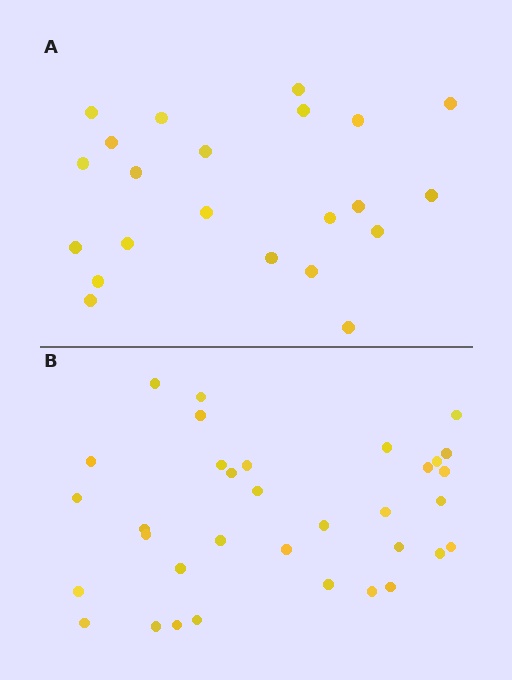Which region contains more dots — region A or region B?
Region B (the bottom region) has more dots.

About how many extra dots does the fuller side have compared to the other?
Region B has roughly 12 or so more dots than region A.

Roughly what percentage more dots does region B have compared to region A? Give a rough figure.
About 55% more.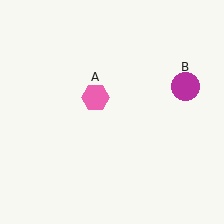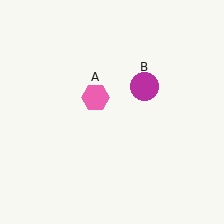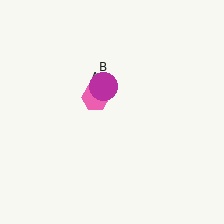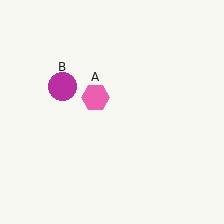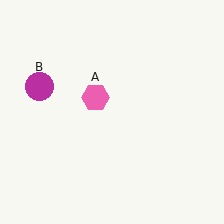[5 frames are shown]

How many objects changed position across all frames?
1 object changed position: magenta circle (object B).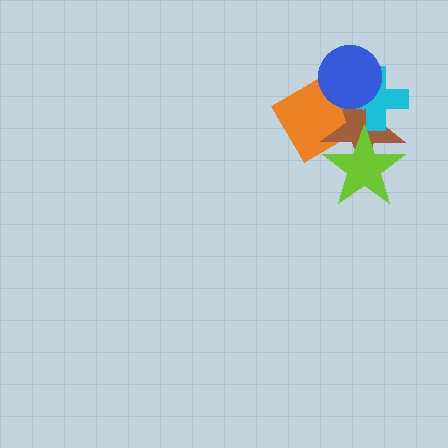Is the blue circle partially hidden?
No, no other shape covers it.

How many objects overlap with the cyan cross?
2 objects overlap with the cyan cross.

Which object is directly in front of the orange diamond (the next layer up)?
The brown star is directly in front of the orange diamond.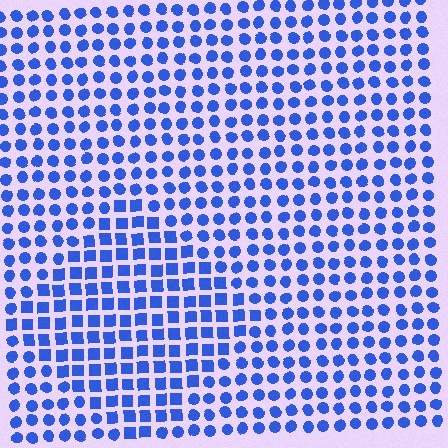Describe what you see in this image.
The image is filled with small blue elements arranged in a uniform grid. A diamond-shaped region contains squares, while the surrounding area contains circles. The boundary is defined purely by the change in element shape.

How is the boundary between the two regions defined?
The boundary is defined by a change in element shape: squares inside vs. circles outside. All elements share the same color and spacing.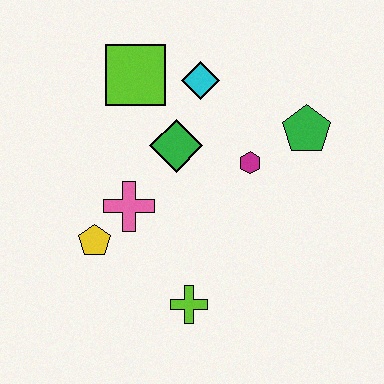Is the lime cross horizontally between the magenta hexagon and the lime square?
Yes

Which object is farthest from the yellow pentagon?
The green pentagon is farthest from the yellow pentagon.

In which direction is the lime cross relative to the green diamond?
The lime cross is below the green diamond.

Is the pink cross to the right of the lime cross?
No